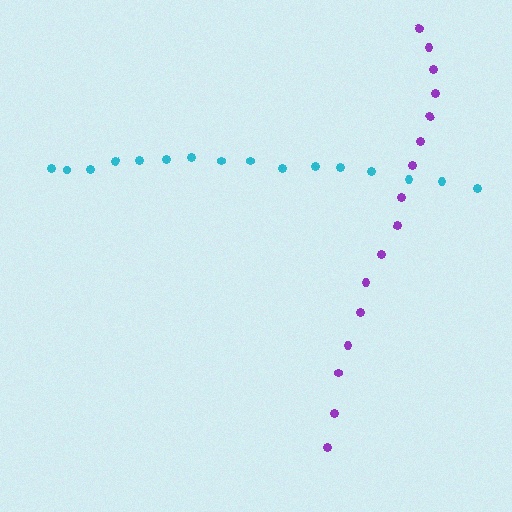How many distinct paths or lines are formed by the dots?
There are 2 distinct paths.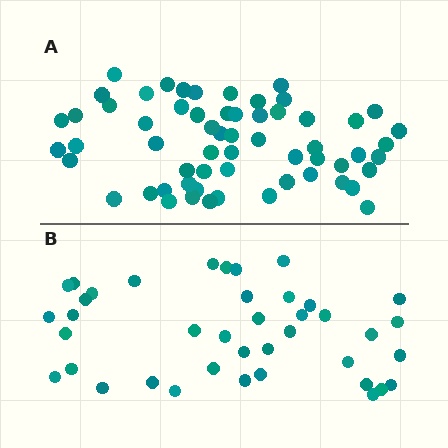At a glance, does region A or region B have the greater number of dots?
Region A (the top region) has more dots.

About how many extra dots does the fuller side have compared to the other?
Region A has approximately 20 more dots than region B.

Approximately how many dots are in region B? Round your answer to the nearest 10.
About 40 dots.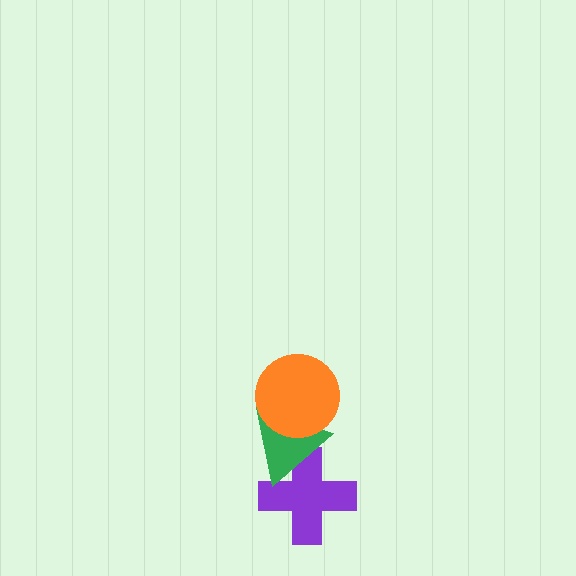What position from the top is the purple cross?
The purple cross is 3rd from the top.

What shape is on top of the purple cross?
The green triangle is on top of the purple cross.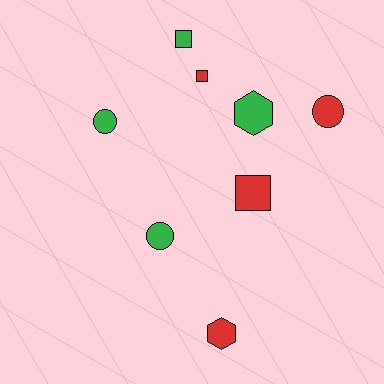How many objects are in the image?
There are 8 objects.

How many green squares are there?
There is 1 green square.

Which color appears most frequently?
Green, with 4 objects.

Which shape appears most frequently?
Circle, with 3 objects.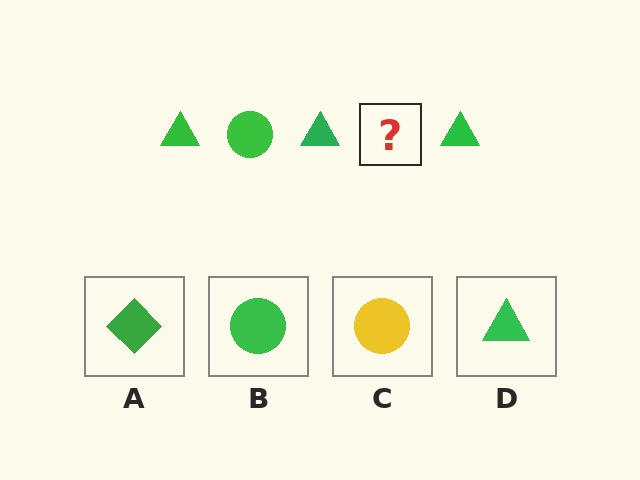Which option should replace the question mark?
Option B.